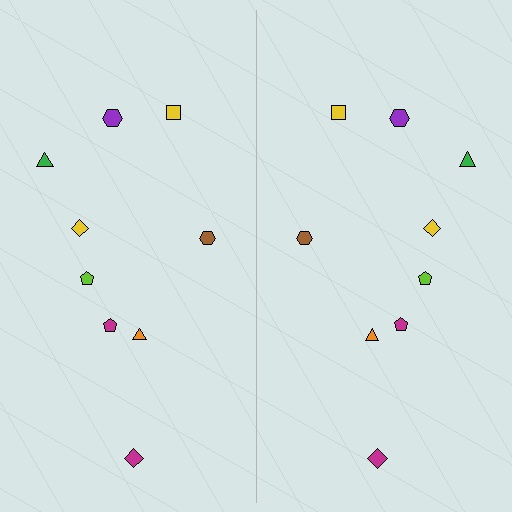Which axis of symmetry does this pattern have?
The pattern has a vertical axis of symmetry running through the center of the image.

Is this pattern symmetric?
Yes, this pattern has bilateral (reflection) symmetry.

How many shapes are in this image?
There are 18 shapes in this image.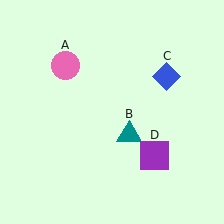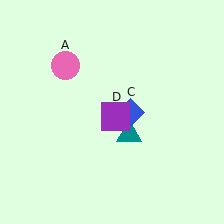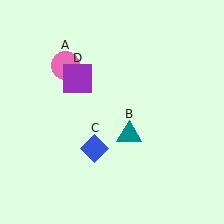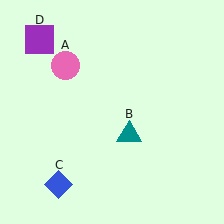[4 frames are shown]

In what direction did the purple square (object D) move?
The purple square (object D) moved up and to the left.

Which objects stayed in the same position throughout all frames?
Pink circle (object A) and teal triangle (object B) remained stationary.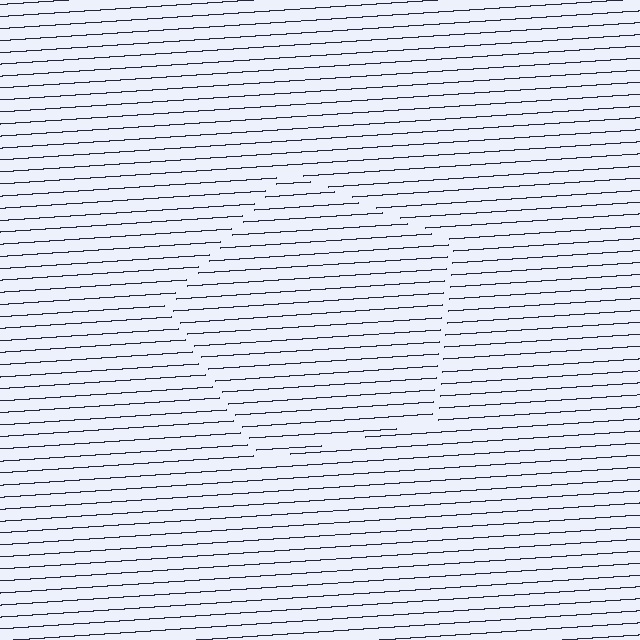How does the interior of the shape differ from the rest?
The interior of the shape contains the same grating, shifted by half a period — the contour is defined by the phase discontinuity where line-ends from the inner and outer gratings abut.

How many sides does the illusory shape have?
5 sides — the line-ends trace a pentagon.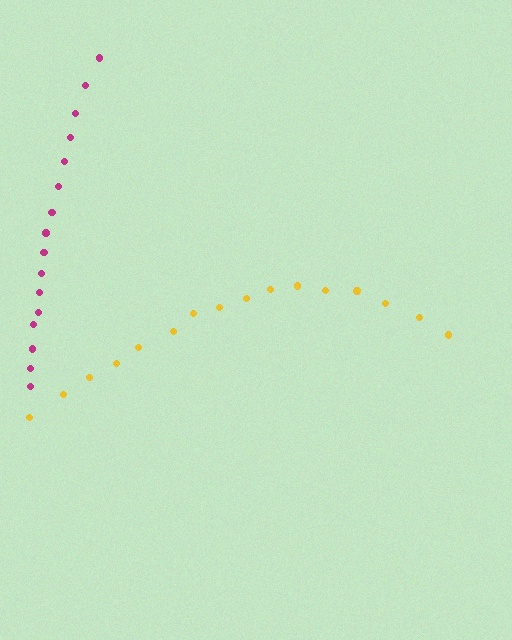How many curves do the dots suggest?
There are 2 distinct paths.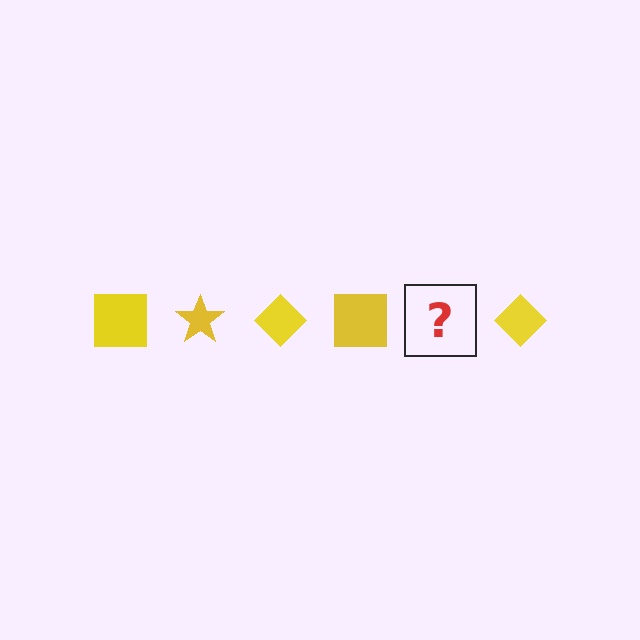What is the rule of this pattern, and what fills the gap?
The rule is that the pattern cycles through square, star, diamond shapes in yellow. The gap should be filled with a yellow star.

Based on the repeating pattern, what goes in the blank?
The blank should be a yellow star.